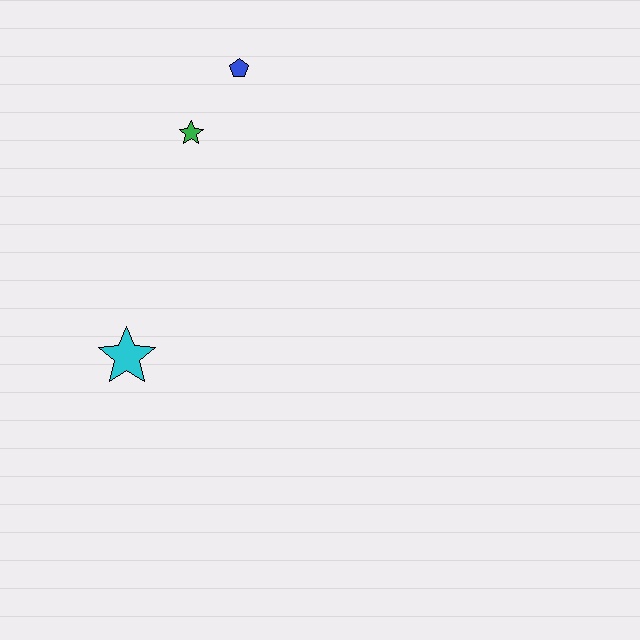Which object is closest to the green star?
The blue pentagon is closest to the green star.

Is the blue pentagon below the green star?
No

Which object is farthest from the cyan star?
The blue pentagon is farthest from the cyan star.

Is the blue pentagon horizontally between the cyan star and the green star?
No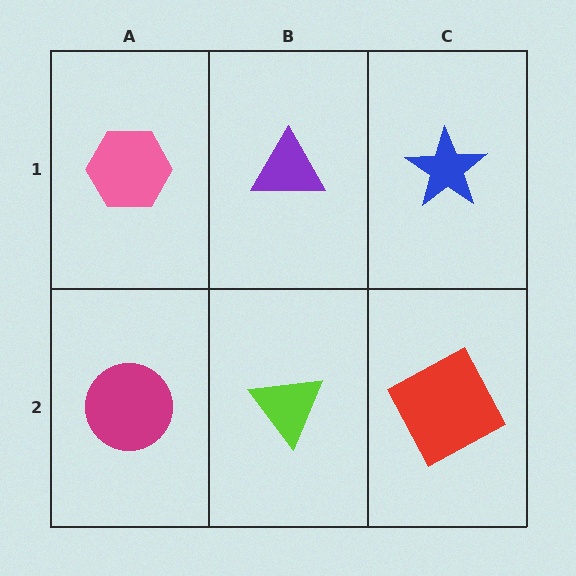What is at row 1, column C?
A blue star.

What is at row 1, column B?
A purple triangle.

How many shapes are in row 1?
3 shapes.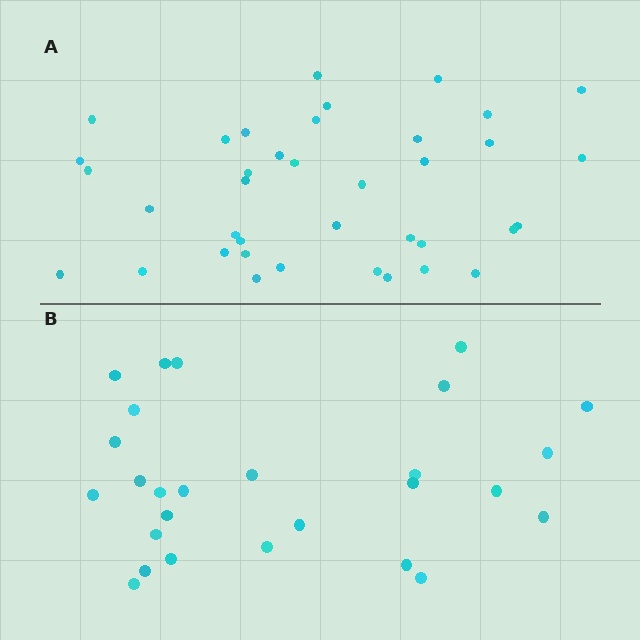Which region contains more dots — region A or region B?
Region A (the top region) has more dots.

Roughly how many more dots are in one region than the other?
Region A has roughly 12 or so more dots than region B.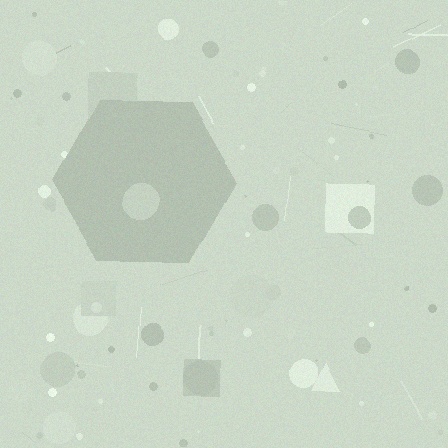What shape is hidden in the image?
A hexagon is hidden in the image.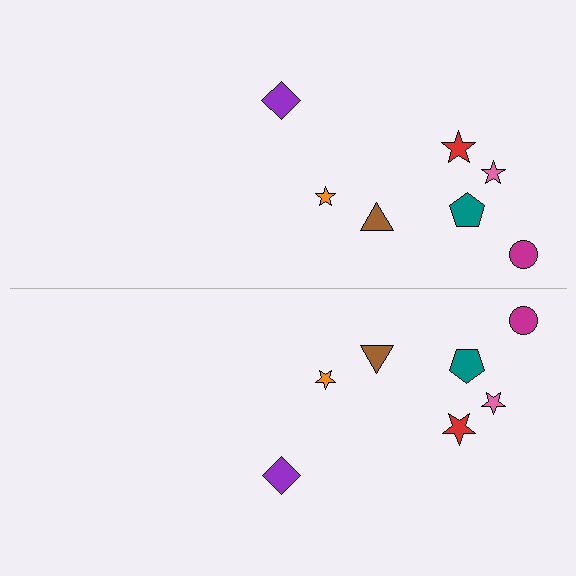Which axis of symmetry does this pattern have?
The pattern has a horizontal axis of symmetry running through the center of the image.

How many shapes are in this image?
There are 14 shapes in this image.